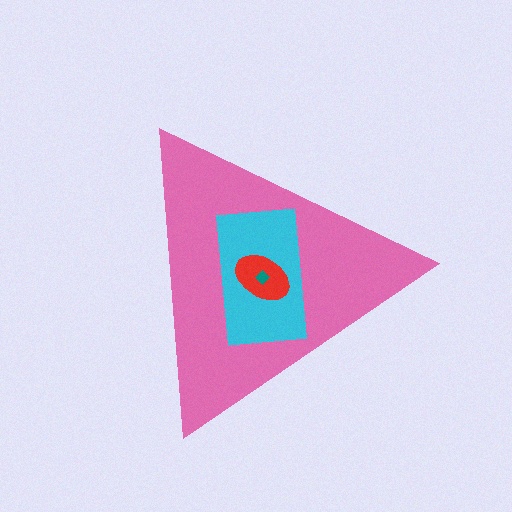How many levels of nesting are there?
4.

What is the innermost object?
The teal diamond.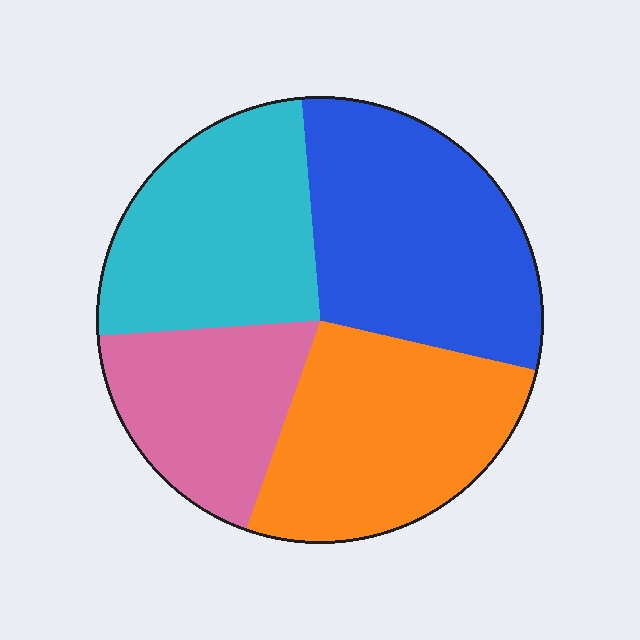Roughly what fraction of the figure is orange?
Orange takes up about one quarter (1/4) of the figure.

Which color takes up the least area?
Pink, at roughly 20%.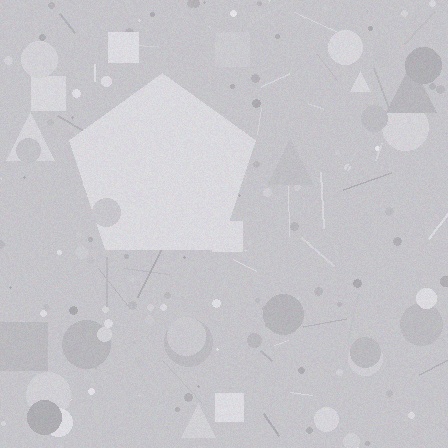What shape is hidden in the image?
A pentagon is hidden in the image.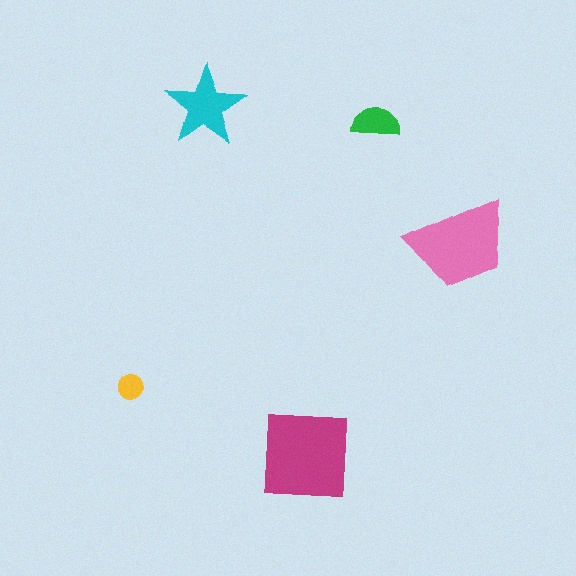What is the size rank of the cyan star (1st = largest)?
3rd.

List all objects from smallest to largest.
The yellow circle, the green semicircle, the cyan star, the pink trapezoid, the magenta square.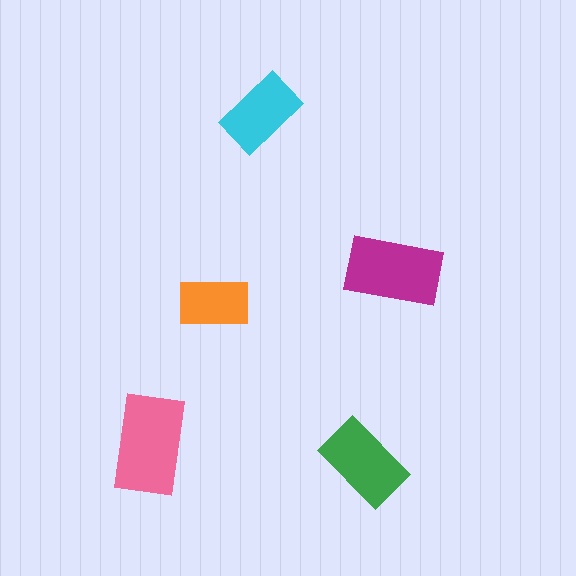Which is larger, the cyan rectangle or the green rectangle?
The green one.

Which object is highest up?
The cyan rectangle is topmost.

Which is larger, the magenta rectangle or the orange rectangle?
The magenta one.